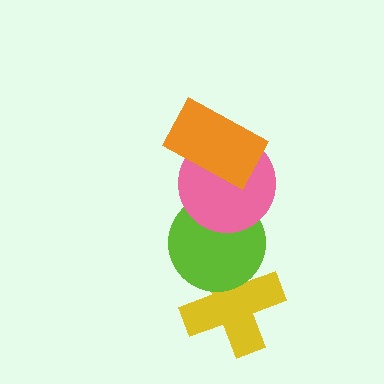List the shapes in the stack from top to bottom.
From top to bottom: the orange rectangle, the pink circle, the lime circle, the yellow cross.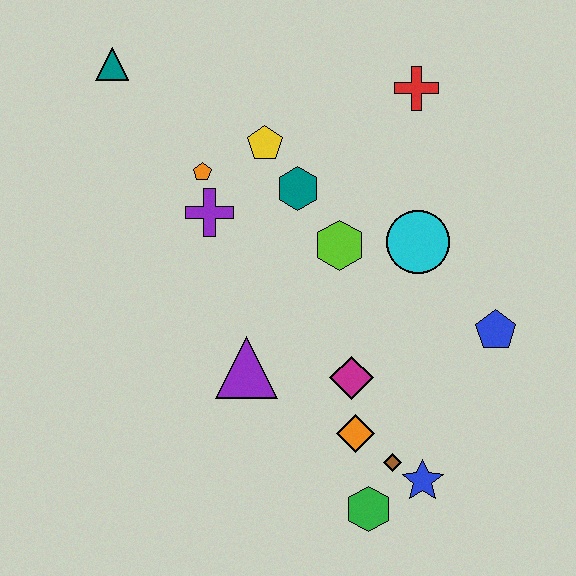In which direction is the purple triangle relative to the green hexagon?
The purple triangle is above the green hexagon.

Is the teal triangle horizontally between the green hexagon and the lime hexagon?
No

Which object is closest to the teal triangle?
The orange pentagon is closest to the teal triangle.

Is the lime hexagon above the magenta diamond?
Yes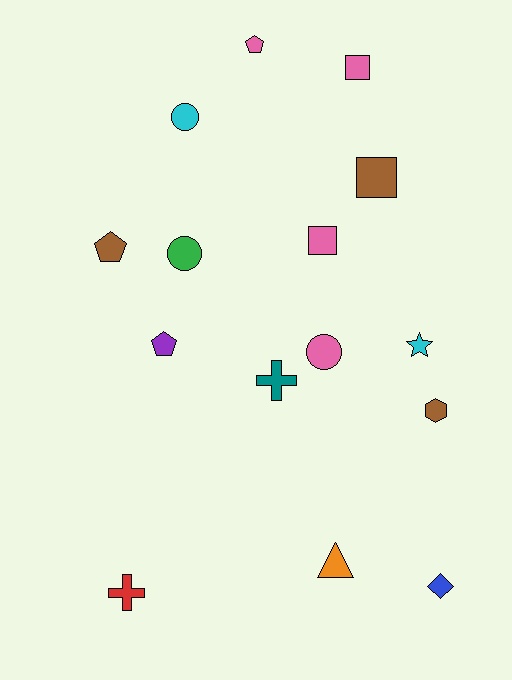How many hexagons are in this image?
There is 1 hexagon.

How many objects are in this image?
There are 15 objects.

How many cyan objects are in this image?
There are 2 cyan objects.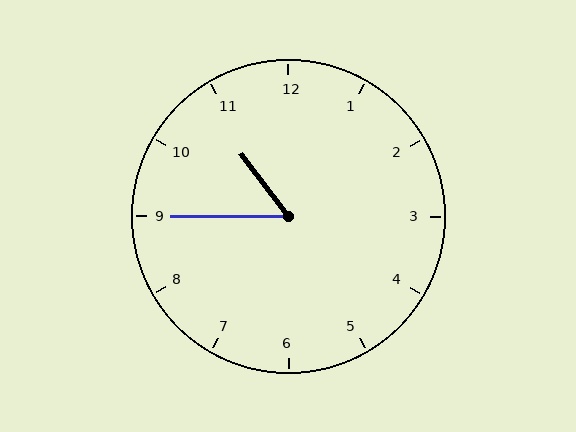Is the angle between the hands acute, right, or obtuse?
It is acute.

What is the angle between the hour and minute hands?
Approximately 52 degrees.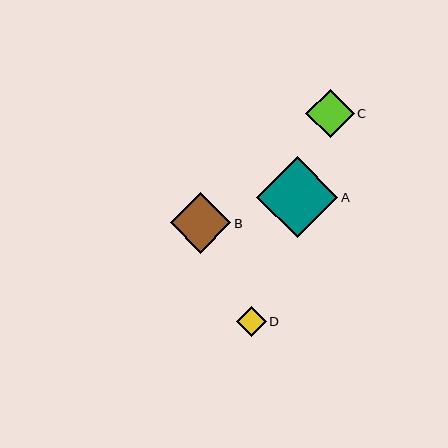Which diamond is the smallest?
Diamond D is the smallest with a size of approximately 30 pixels.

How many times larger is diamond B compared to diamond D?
Diamond B is approximately 2.0 times the size of diamond D.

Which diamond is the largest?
Diamond A is the largest with a size of approximately 81 pixels.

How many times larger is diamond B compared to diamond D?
Diamond B is approximately 2.0 times the size of diamond D.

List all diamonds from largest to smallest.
From largest to smallest: A, B, C, D.